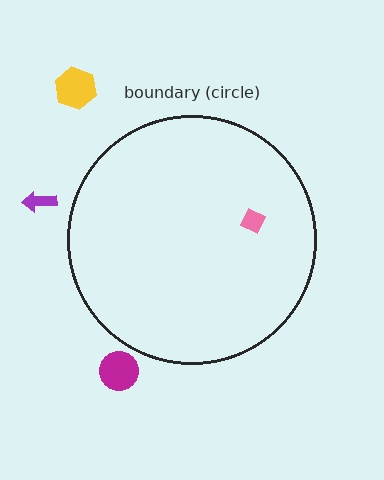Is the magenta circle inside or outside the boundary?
Outside.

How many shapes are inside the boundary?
1 inside, 3 outside.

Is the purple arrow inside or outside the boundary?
Outside.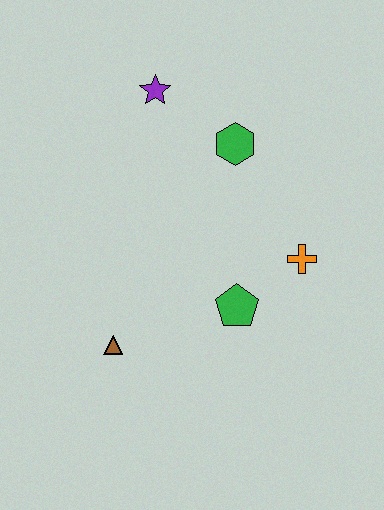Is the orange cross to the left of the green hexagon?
No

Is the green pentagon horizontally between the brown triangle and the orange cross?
Yes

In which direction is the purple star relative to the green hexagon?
The purple star is to the left of the green hexagon.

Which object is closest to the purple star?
The green hexagon is closest to the purple star.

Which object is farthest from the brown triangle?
The purple star is farthest from the brown triangle.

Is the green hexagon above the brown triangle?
Yes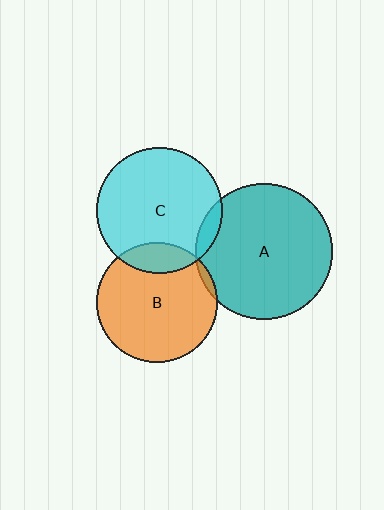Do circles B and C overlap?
Yes.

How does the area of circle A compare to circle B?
Approximately 1.3 times.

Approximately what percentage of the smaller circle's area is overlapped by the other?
Approximately 15%.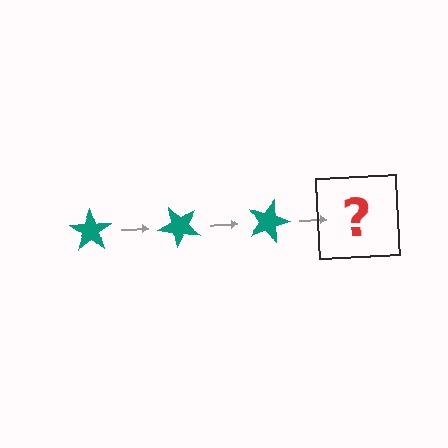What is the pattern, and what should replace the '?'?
The pattern is that the star rotates 45 degrees each step. The '?' should be a teal star rotated 135 degrees.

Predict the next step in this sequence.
The next step is a teal star rotated 135 degrees.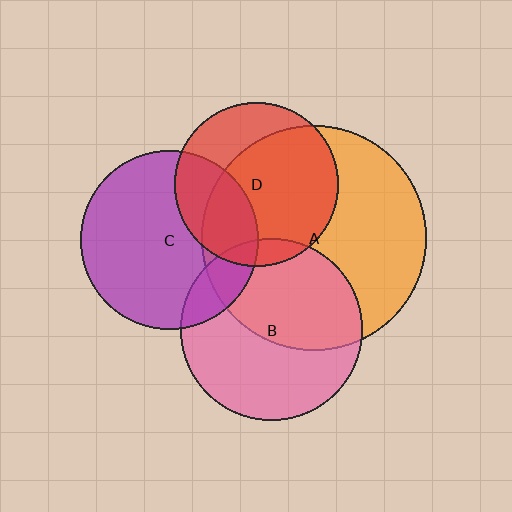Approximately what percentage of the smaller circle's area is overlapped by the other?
Approximately 70%.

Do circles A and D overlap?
Yes.